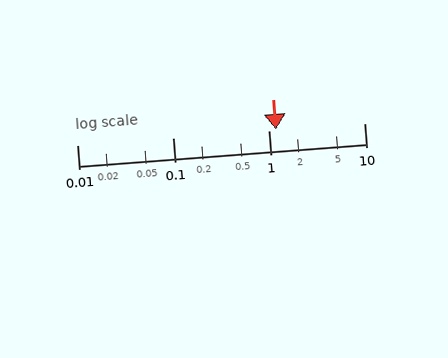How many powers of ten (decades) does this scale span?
The scale spans 3 decades, from 0.01 to 10.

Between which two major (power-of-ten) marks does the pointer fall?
The pointer is between 1 and 10.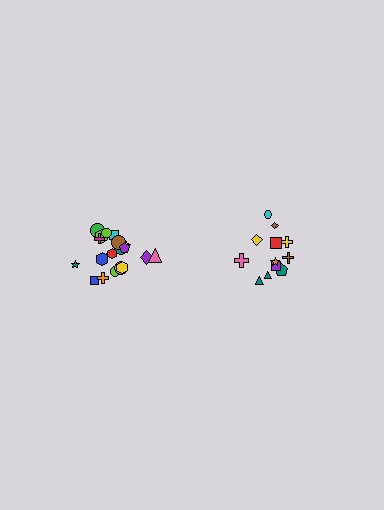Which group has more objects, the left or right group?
The left group.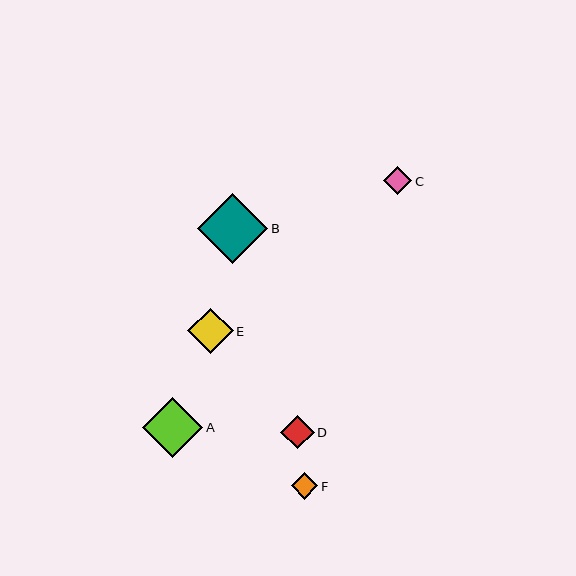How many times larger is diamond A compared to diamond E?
Diamond A is approximately 1.3 times the size of diamond E.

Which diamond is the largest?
Diamond B is the largest with a size of approximately 70 pixels.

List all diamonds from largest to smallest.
From largest to smallest: B, A, E, D, C, F.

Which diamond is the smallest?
Diamond F is the smallest with a size of approximately 27 pixels.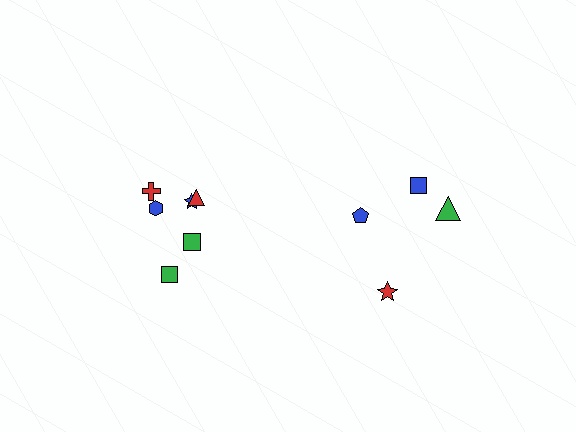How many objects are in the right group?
There are 4 objects.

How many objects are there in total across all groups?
There are 10 objects.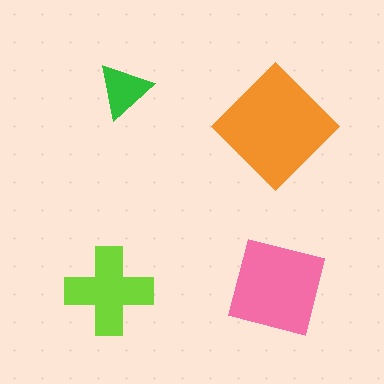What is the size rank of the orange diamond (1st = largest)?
1st.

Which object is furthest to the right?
The pink square is rightmost.